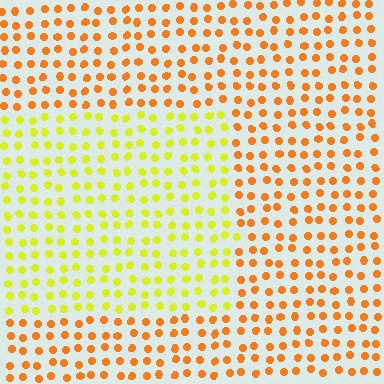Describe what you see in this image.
The image is filled with small orange elements in a uniform arrangement. A rectangle-shaped region is visible where the elements are tinted to a slightly different hue, forming a subtle color boundary.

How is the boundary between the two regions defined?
The boundary is defined purely by a slight shift in hue (about 41 degrees). Spacing, size, and orientation are identical on both sides.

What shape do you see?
I see a rectangle.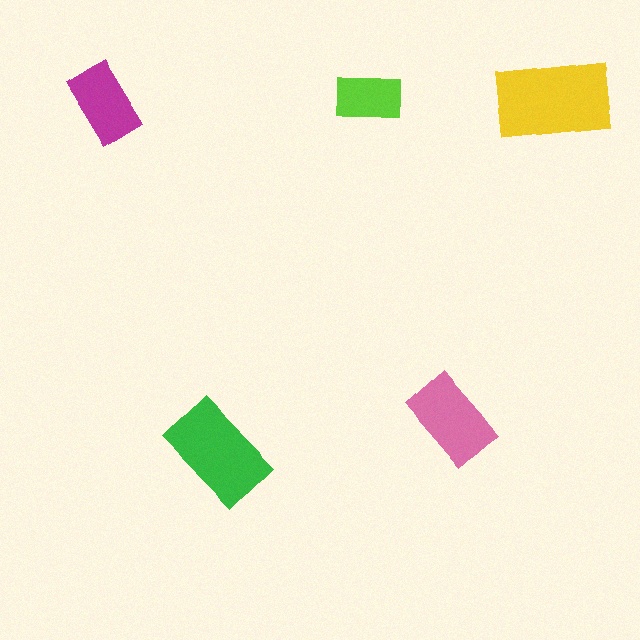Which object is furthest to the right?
The yellow rectangle is rightmost.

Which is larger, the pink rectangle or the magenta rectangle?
The pink one.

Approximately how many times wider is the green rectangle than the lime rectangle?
About 1.5 times wider.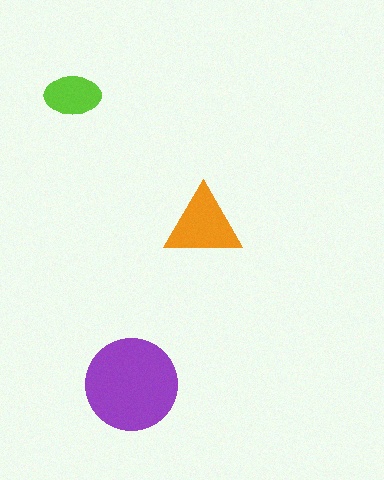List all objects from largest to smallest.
The purple circle, the orange triangle, the lime ellipse.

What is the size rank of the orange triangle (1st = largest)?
2nd.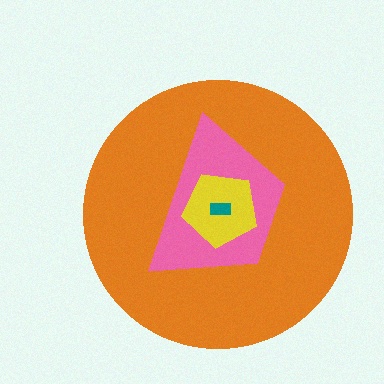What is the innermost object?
The teal rectangle.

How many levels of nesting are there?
4.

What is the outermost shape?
The orange circle.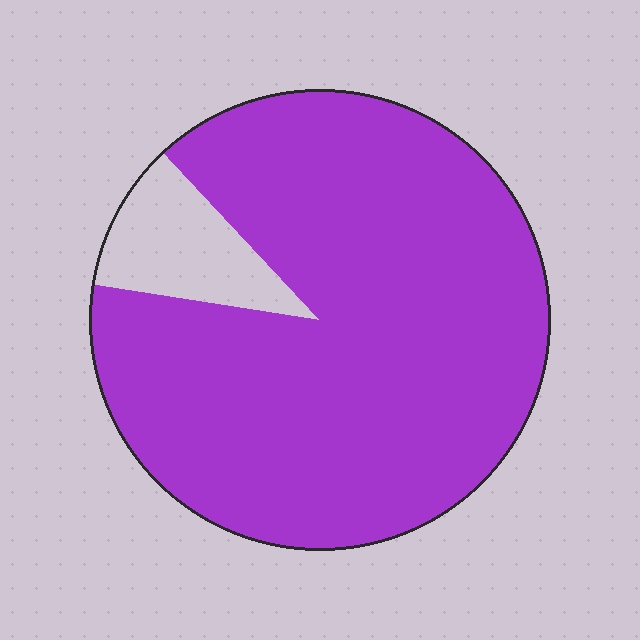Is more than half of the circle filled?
Yes.